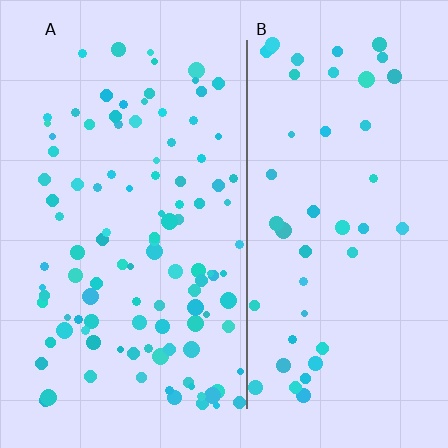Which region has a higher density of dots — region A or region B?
A (the left).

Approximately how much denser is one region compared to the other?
Approximately 2.3× — region A over region B.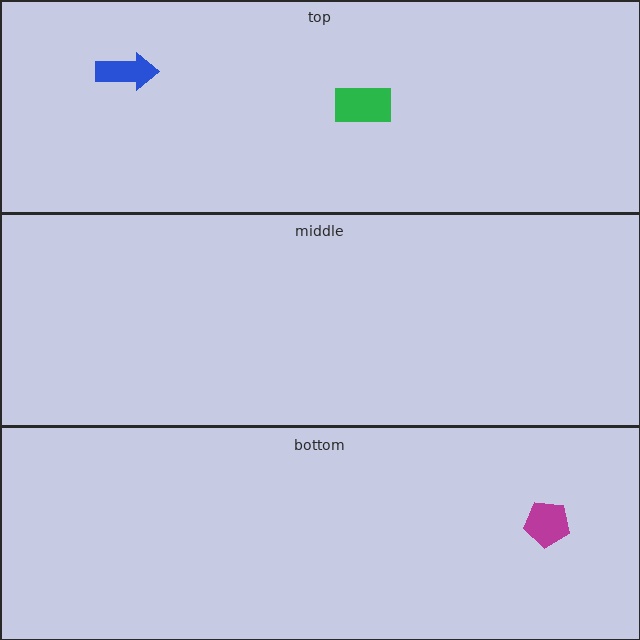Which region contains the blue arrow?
The top region.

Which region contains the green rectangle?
The top region.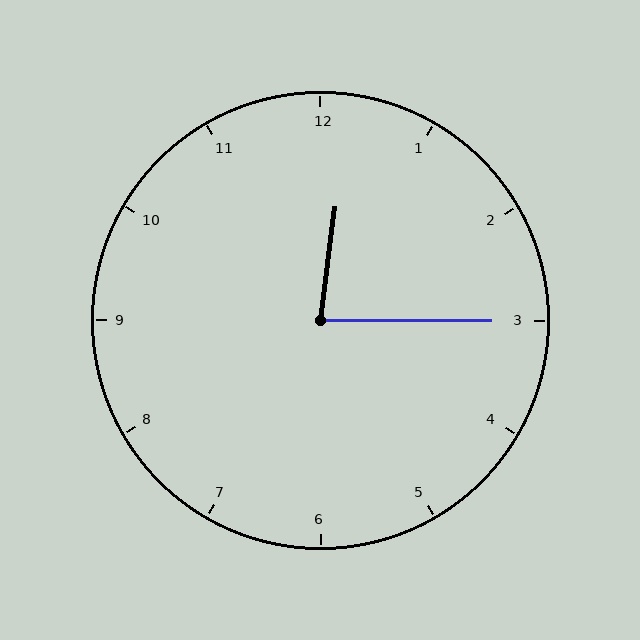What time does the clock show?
12:15.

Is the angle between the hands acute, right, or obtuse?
It is acute.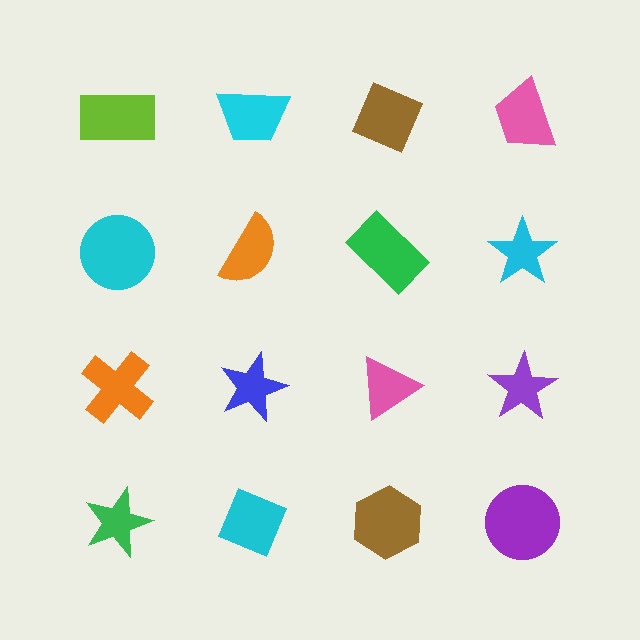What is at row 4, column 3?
A brown hexagon.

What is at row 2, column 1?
A cyan circle.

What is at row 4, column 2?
A cyan diamond.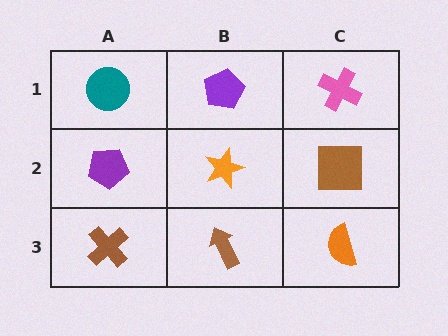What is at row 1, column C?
A pink cross.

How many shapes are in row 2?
3 shapes.